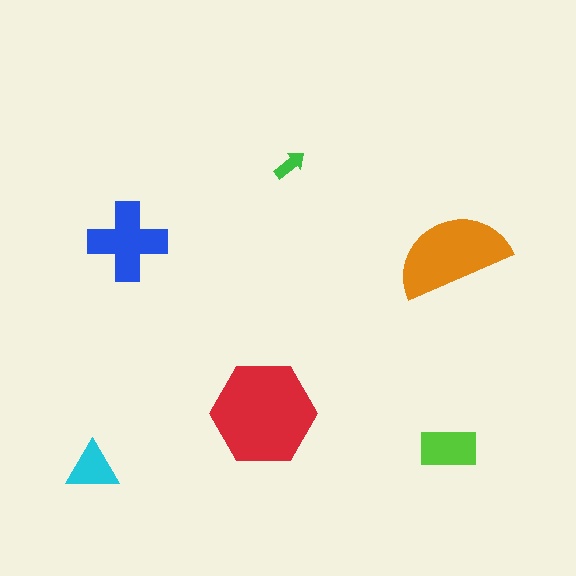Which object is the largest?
The red hexagon.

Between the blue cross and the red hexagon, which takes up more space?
The red hexagon.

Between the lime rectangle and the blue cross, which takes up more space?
The blue cross.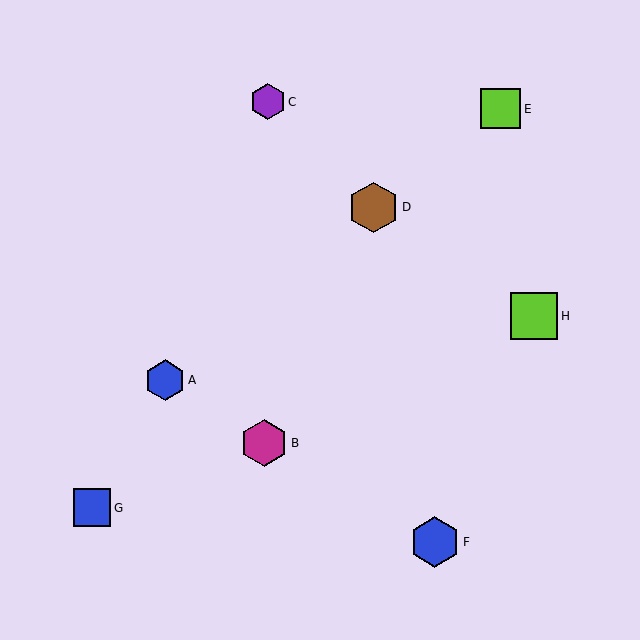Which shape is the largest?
The blue hexagon (labeled F) is the largest.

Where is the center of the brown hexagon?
The center of the brown hexagon is at (374, 207).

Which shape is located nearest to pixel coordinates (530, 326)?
The lime square (labeled H) at (534, 316) is nearest to that location.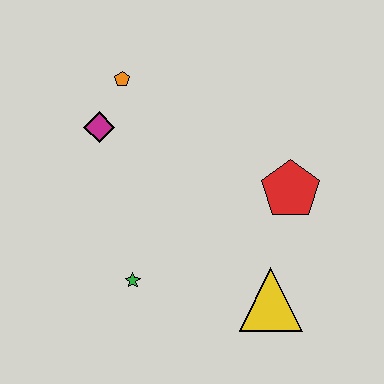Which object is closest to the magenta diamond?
The orange pentagon is closest to the magenta diamond.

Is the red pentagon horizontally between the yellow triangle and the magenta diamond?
No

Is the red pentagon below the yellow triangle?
No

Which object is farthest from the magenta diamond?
The yellow triangle is farthest from the magenta diamond.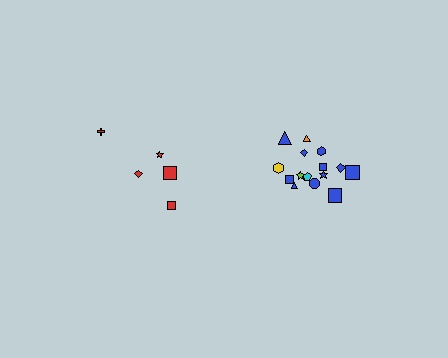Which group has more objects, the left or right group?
The right group.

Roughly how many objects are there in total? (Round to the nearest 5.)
Roughly 20 objects in total.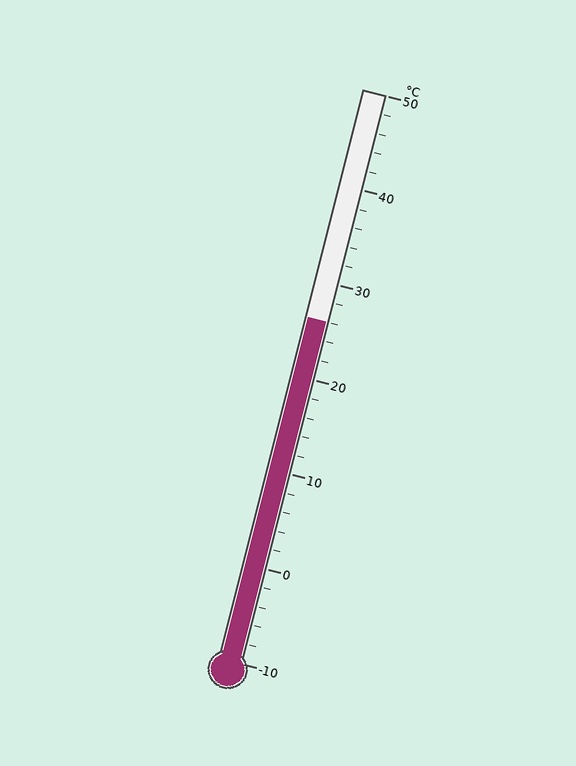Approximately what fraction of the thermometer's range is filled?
The thermometer is filled to approximately 60% of its range.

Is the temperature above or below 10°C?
The temperature is above 10°C.